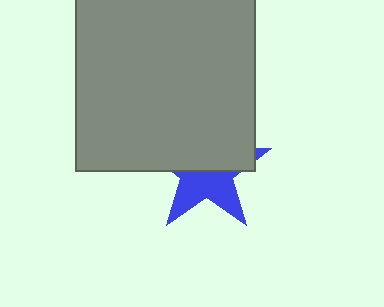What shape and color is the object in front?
The object in front is a gray square.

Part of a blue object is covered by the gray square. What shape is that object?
It is a star.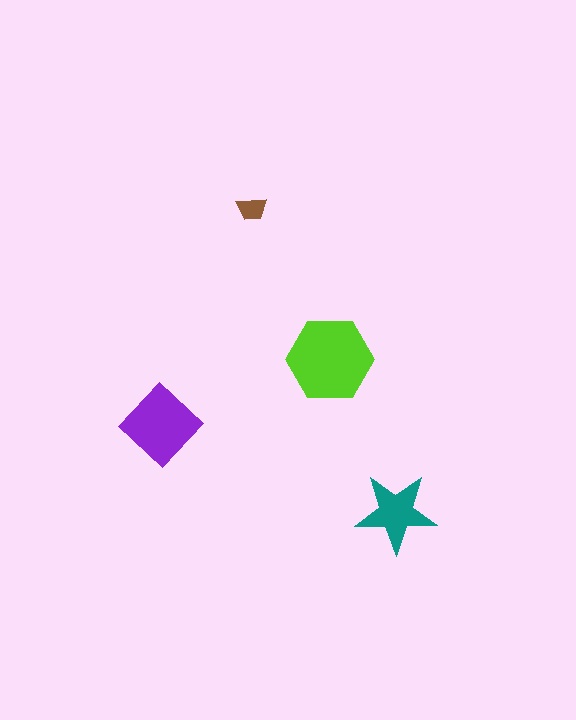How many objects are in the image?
There are 4 objects in the image.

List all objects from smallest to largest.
The brown trapezoid, the teal star, the purple diamond, the lime hexagon.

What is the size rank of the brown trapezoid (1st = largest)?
4th.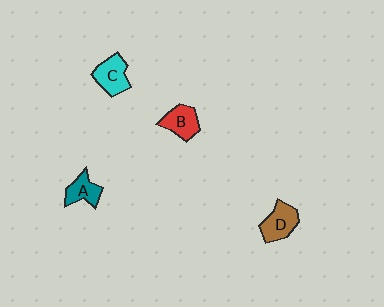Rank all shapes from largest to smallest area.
From largest to smallest: D (brown), C (cyan), B (red), A (teal).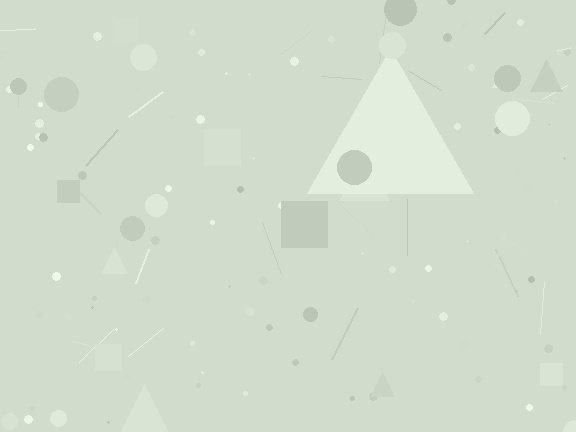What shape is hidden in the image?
A triangle is hidden in the image.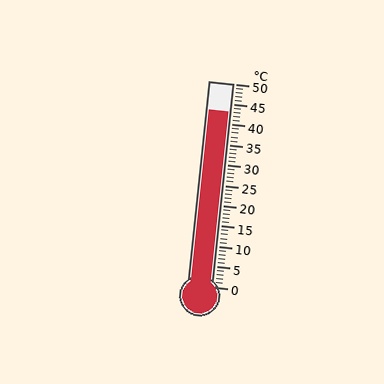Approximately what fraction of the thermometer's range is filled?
The thermometer is filled to approximately 85% of its range.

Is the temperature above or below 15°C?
The temperature is above 15°C.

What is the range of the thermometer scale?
The thermometer scale ranges from 0°C to 50°C.